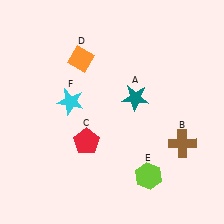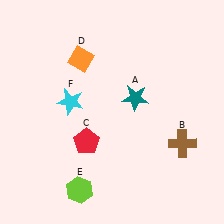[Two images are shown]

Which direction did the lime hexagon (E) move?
The lime hexagon (E) moved left.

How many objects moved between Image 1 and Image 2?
1 object moved between the two images.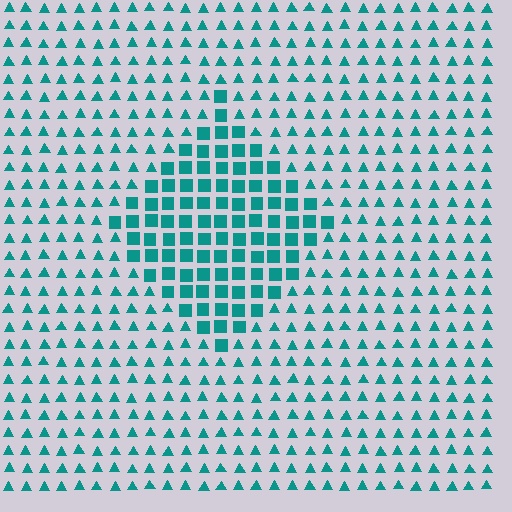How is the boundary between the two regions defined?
The boundary is defined by a change in element shape: squares inside vs. triangles outside. All elements share the same color and spacing.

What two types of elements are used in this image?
The image uses squares inside the diamond region and triangles outside it.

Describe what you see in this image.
The image is filled with small teal elements arranged in a uniform grid. A diamond-shaped region contains squares, while the surrounding area contains triangles. The boundary is defined purely by the change in element shape.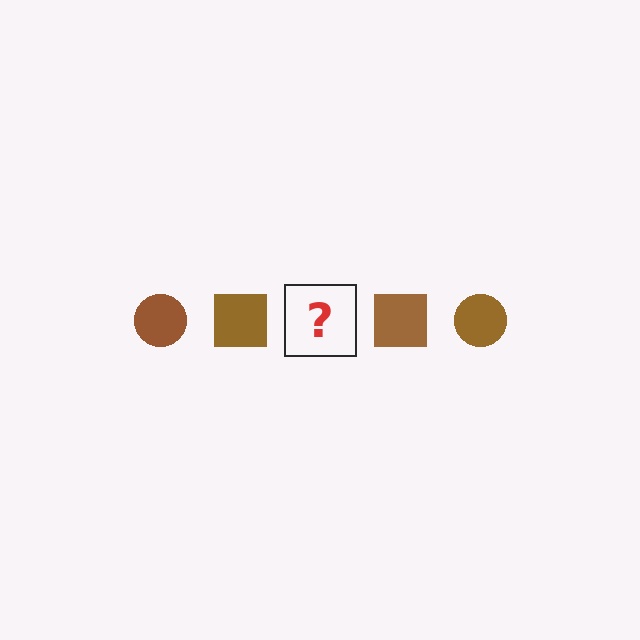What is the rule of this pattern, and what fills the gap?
The rule is that the pattern cycles through circle, square shapes in brown. The gap should be filled with a brown circle.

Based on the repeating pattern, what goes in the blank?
The blank should be a brown circle.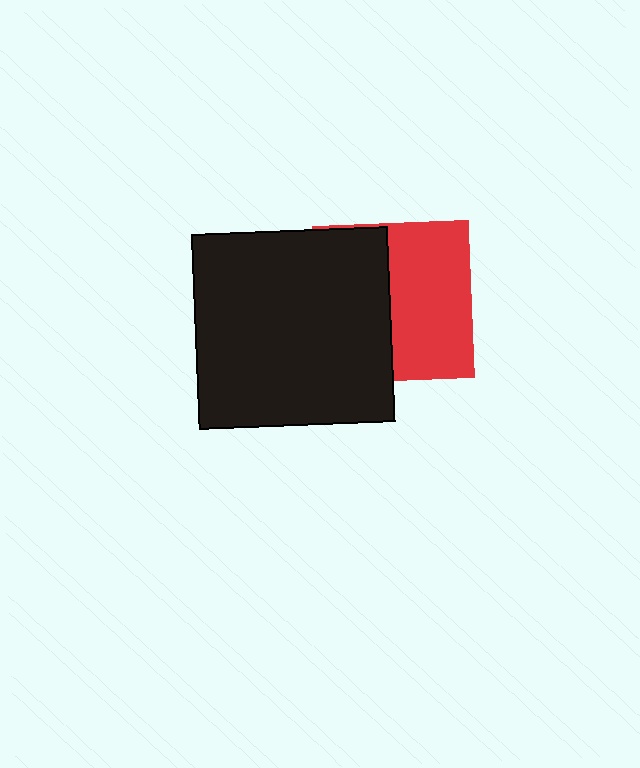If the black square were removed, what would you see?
You would see the complete red square.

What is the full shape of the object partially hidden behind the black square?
The partially hidden object is a red square.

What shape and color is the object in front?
The object in front is a black square.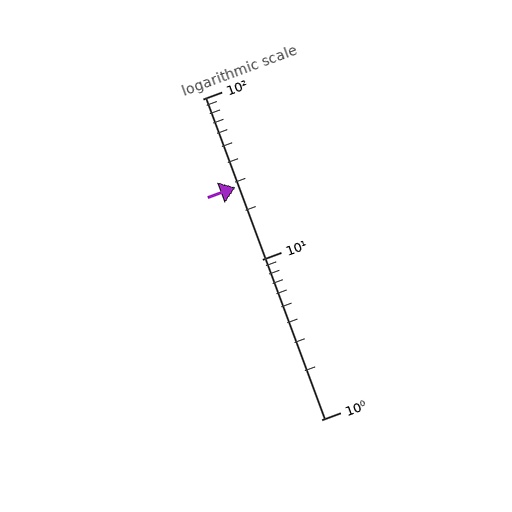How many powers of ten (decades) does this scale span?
The scale spans 2 decades, from 1 to 100.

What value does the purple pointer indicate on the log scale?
The pointer indicates approximately 28.